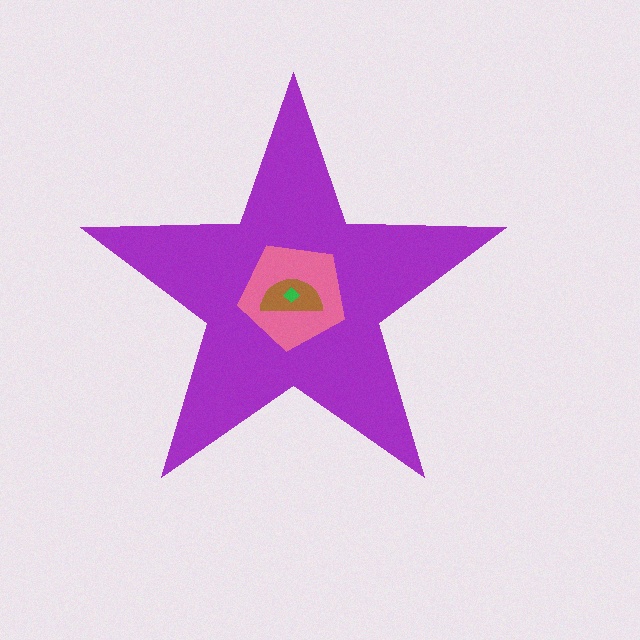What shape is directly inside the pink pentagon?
The brown semicircle.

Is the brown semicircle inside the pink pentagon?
Yes.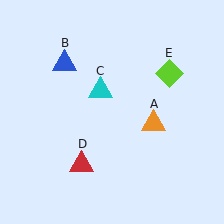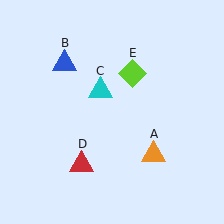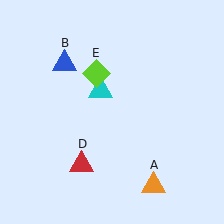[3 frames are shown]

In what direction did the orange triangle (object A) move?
The orange triangle (object A) moved down.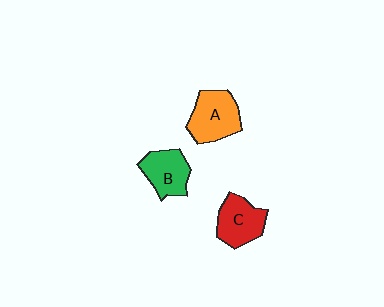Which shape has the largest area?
Shape A (orange).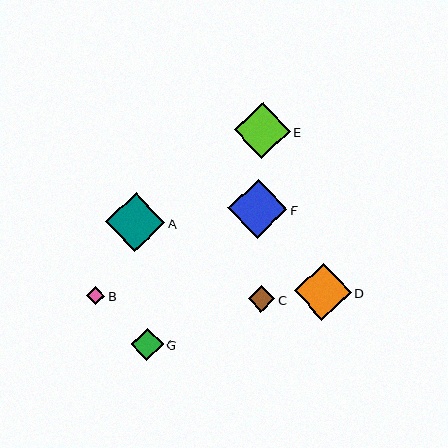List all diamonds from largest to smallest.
From largest to smallest: F, A, D, E, G, C, B.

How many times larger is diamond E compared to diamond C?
Diamond E is approximately 2.1 times the size of diamond C.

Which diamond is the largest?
Diamond F is the largest with a size of approximately 59 pixels.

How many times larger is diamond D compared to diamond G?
Diamond D is approximately 1.8 times the size of diamond G.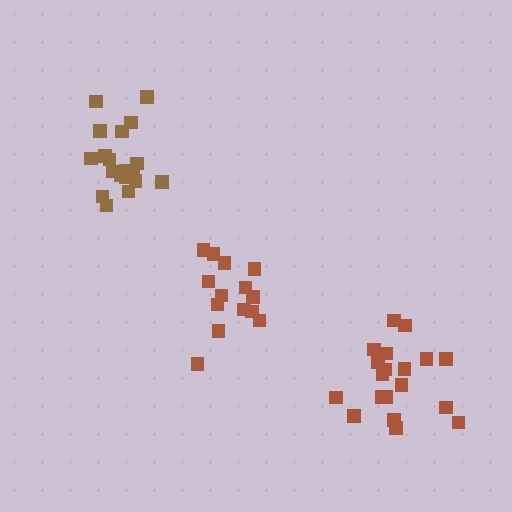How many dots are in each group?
Group 1: 14 dots, Group 2: 19 dots, Group 3: 19 dots (52 total).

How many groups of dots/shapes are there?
There are 3 groups.